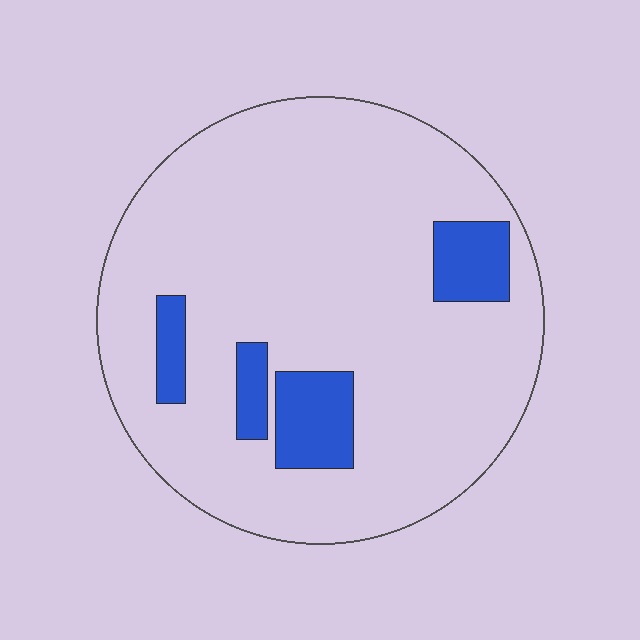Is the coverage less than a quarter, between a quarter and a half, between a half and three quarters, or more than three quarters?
Less than a quarter.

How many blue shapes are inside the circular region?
4.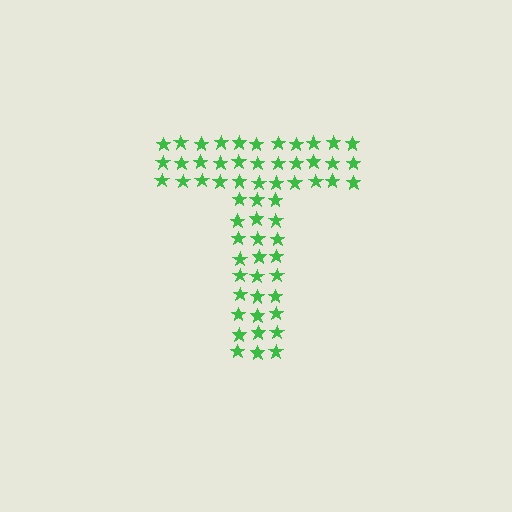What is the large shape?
The large shape is the letter T.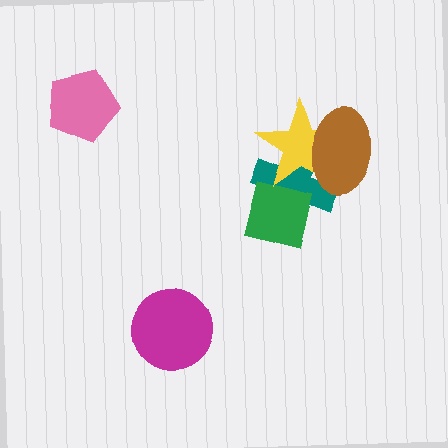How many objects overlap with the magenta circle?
0 objects overlap with the magenta circle.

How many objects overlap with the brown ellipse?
2 objects overlap with the brown ellipse.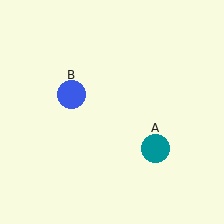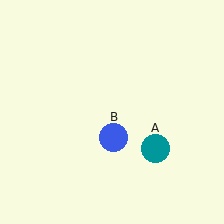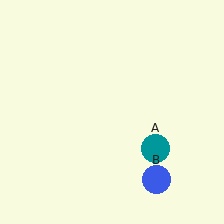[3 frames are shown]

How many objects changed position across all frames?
1 object changed position: blue circle (object B).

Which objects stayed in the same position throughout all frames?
Teal circle (object A) remained stationary.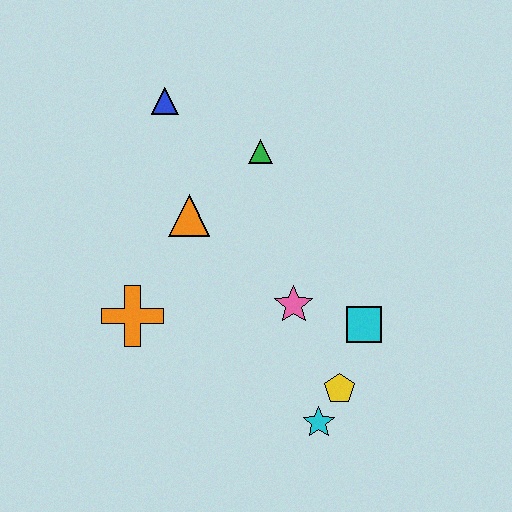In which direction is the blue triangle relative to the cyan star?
The blue triangle is above the cyan star.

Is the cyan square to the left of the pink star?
No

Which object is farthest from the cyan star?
The blue triangle is farthest from the cyan star.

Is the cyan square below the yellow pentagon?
No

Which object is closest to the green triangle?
The orange triangle is closest to the green triangle.